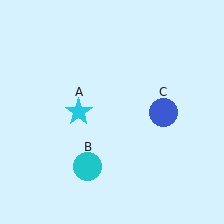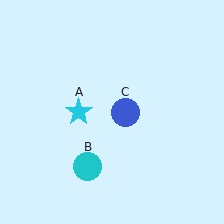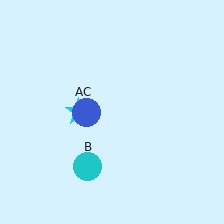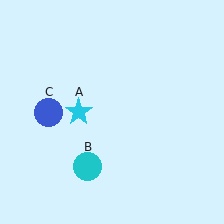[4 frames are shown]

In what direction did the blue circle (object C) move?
The blue circle (object C) moved left.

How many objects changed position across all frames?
1 object changed position: blue circle (object C).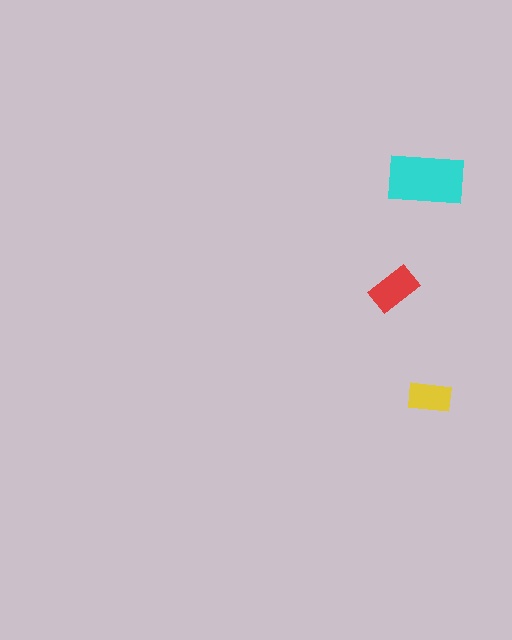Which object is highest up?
The cyan rectangle is topmost.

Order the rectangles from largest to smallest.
the cyan one, the red one, the yellow one.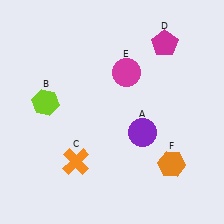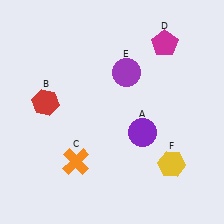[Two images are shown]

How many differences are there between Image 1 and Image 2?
There are 3 differences between the two images.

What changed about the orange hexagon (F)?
In Image 1, F is orange. In Image 2, it changed to yellow.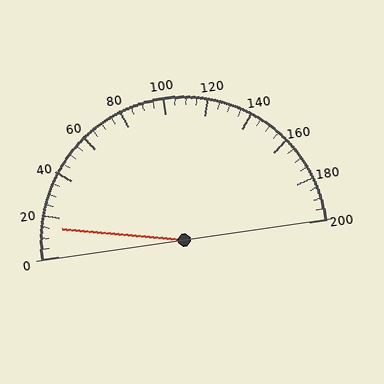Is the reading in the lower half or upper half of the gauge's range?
The reading is in the lower half of the range (0 to 200).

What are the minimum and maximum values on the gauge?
The gauge ranges from 0 to 200.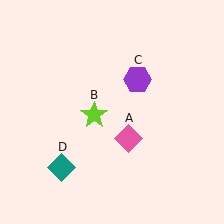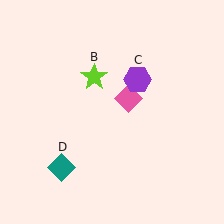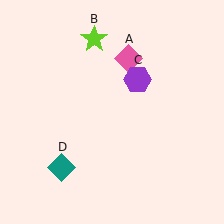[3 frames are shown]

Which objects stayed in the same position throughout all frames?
Purple hexagon (object C) and teal diamond (object D) remained stationary.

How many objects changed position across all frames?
2 objects changed position: pink diamond (object A), lime star (object B).